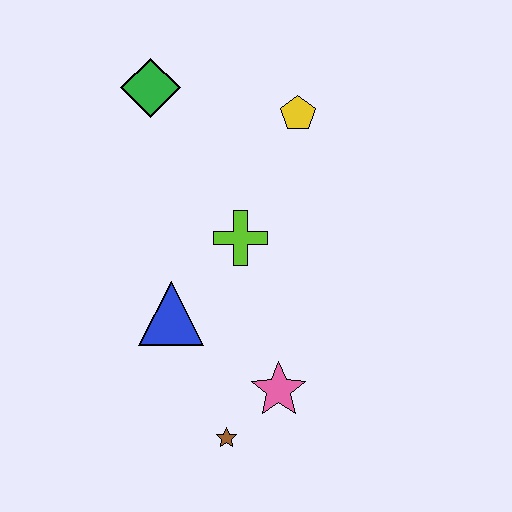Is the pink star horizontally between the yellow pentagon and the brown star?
Yes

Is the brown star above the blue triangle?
No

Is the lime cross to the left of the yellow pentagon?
Yes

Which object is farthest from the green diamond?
The brown star is farthest from the green diamond.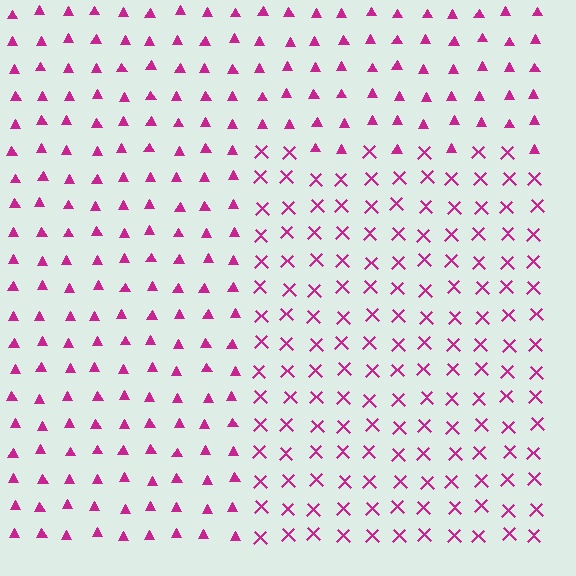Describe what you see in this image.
The image is filled with small magenta elements arranged in a uniform grid. A rectangle-shaped region contains X marks, while the surrounding area contains triangles. The boundary is defined purely by the change in element shape.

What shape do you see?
I see a rectangle.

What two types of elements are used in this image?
The image uses X marks inside the rectangle region and triangles outside it.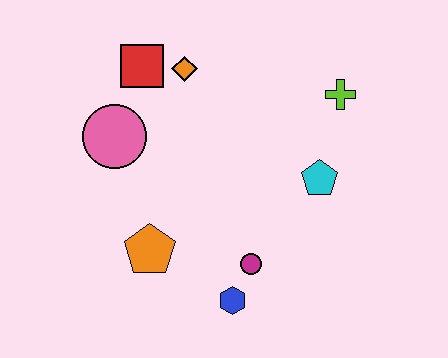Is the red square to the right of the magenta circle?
No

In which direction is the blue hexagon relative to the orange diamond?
The blue hexagon is below the orange diamond.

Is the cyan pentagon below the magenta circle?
No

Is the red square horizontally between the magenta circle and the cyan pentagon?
No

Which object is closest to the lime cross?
The cyan pentagon is closest to the lime cross.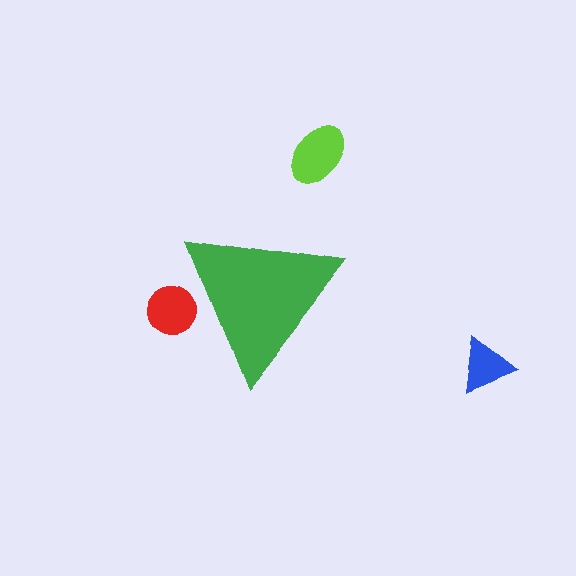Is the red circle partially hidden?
Yes, the red circle is partially hidden behind the green triangle.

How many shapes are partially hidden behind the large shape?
1 shape is partially hidden.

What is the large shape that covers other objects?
A green triangle.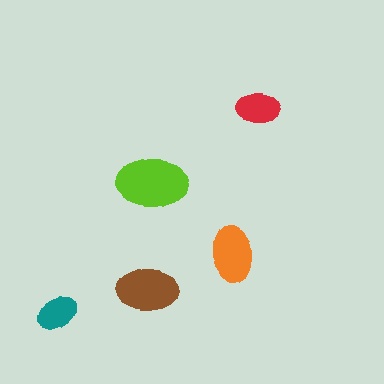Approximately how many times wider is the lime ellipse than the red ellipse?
About 1.5 times wider.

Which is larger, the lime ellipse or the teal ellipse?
The lime one.